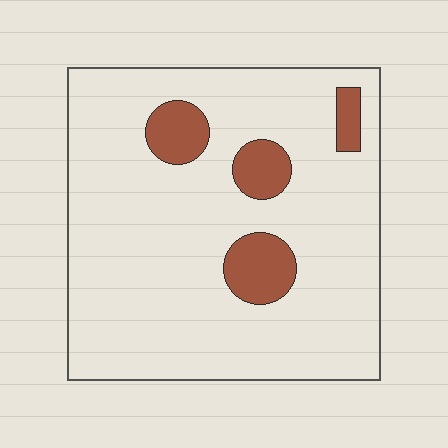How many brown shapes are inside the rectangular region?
4.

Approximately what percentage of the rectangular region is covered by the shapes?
Approximately 10%.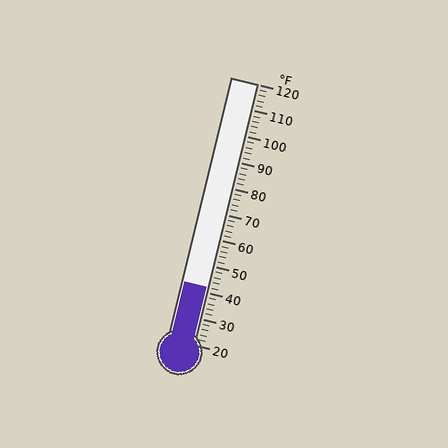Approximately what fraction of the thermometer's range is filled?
The thermometer is filled to approximately 20% of its range.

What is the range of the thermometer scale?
The thermometer scale ranges from 20°F to 120°F.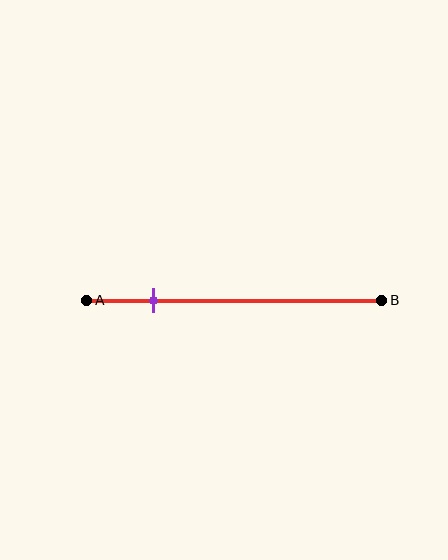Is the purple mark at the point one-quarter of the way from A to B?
Yes, the mark is approximately at the one-quarter point.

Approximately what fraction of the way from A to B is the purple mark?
The purple mark is approximately 25% of the way from A to B.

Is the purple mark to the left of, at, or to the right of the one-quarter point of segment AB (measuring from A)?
The purple mark is approximately at the one-quarter point of segment AB.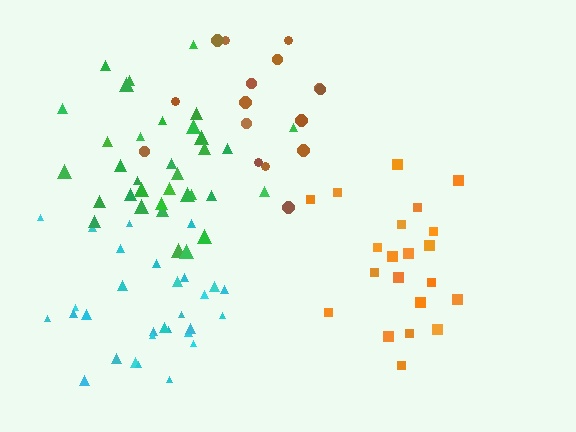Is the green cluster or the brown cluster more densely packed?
Green.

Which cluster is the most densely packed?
Green.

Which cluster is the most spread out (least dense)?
Brown.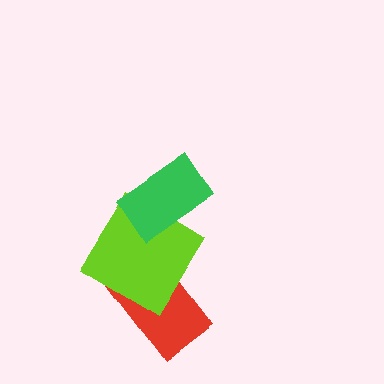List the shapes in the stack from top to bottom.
From top to bottom: the green rectangle, the lime diamond, the red rectangle.